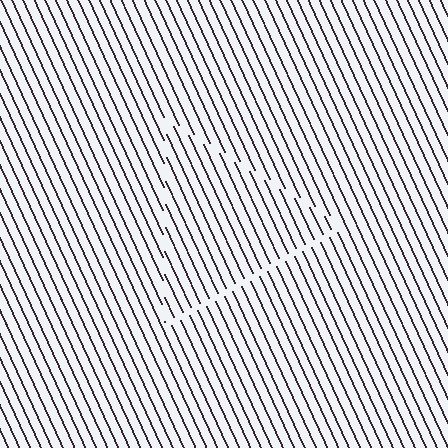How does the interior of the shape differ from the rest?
The interior of the shape contains the same grating, shifted by half a period — the contour is defined by the phase discontinuity where line-ends from the inner and outer gratings abut.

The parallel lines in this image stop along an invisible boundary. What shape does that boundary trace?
An illusory triangle. The interior of the shape contains the same grating, shifted by half a period — the contour is defined by the phase discontinuity where line-ends from the inner and outer gratings abut.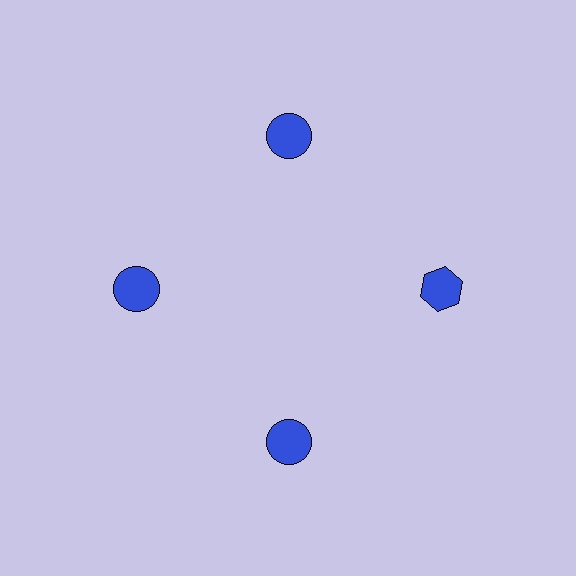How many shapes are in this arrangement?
There are 4 shapes arranged in a ring pattern.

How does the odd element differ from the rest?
It has a different shape: hexagon instead of circle.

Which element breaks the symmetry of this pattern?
The blue hexagon at roughly the 3 o'clock position breaks the symmetry. All other shapes are blue circles.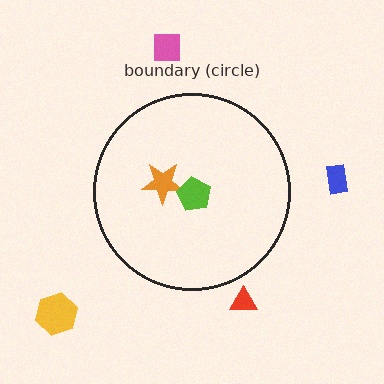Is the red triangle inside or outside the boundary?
Outside.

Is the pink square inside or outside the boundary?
Outside.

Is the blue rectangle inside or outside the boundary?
Outside.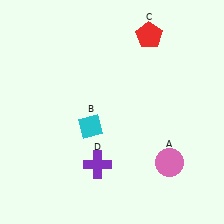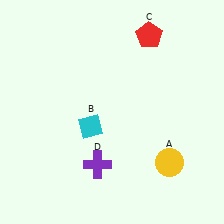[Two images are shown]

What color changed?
The circle (A) changed from pink in Image 1 to yellow in Image 2.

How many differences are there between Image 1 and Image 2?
There is 1 difference between the two images.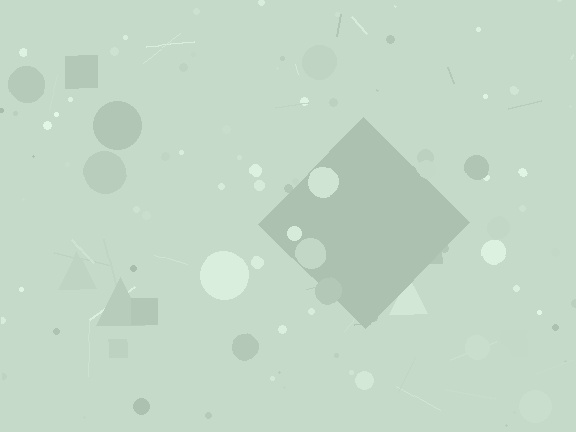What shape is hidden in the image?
A diamond is hidden in the image.